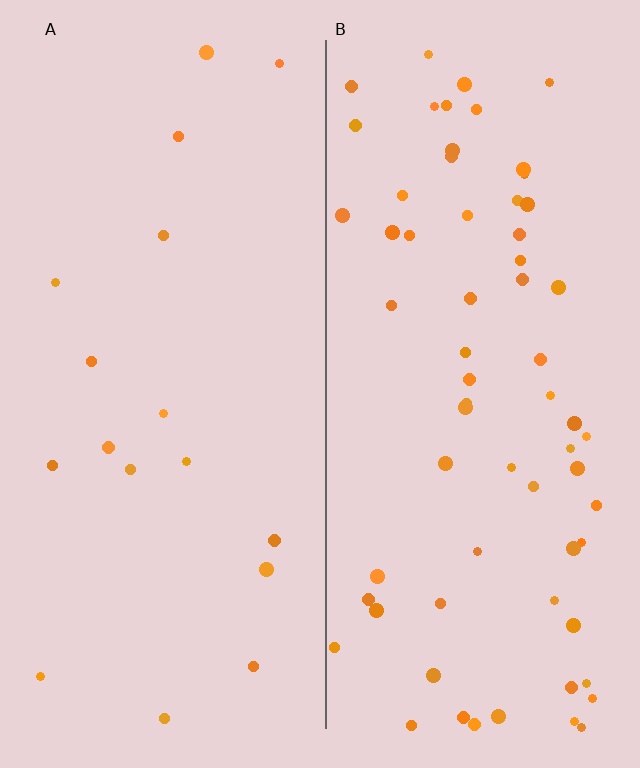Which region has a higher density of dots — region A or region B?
B (the right).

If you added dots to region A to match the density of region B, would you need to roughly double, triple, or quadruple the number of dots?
Approximately quadruple.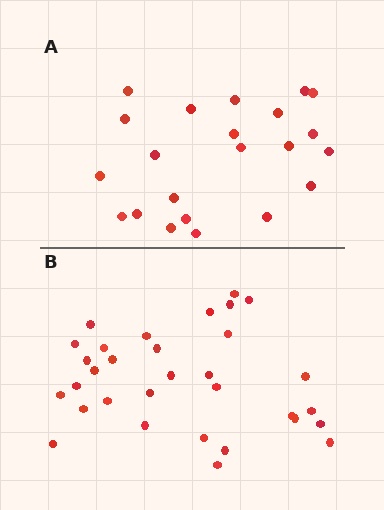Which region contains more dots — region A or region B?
Region B (the bottom region) has more dots.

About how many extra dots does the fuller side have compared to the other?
Region B has roughly 10 or so more dots than region A.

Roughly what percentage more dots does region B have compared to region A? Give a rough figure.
About 45% more.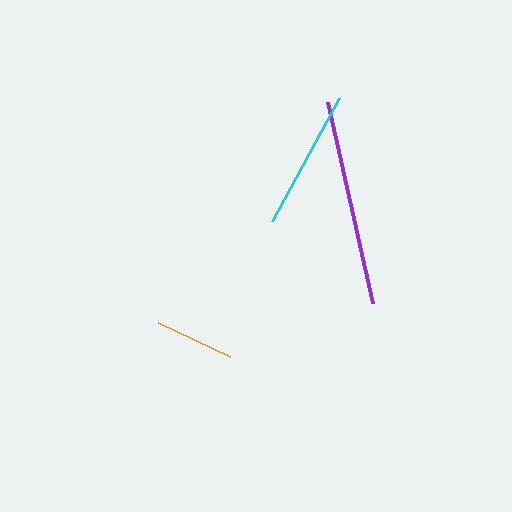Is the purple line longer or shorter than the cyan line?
The purple line is longer than the cyan line.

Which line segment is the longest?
The purple line is the longest at approximately 205 pixels.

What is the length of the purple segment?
The purple segment is approximately 205 pixels long.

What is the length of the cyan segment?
The cyan segment is approximately 140 pixels long.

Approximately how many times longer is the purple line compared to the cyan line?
The purple line is approximately 1.5 times the length of the cyan line.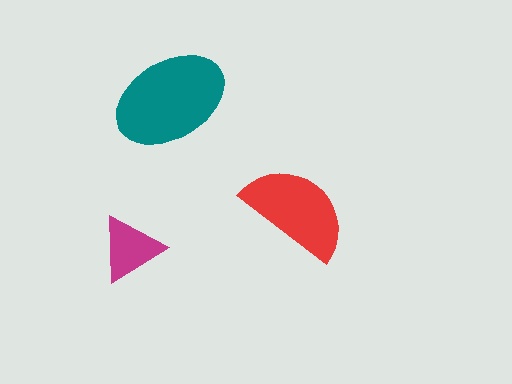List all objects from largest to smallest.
The teal ellipse, the red semicircle, the magenta triangle.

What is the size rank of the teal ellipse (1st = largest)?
1st.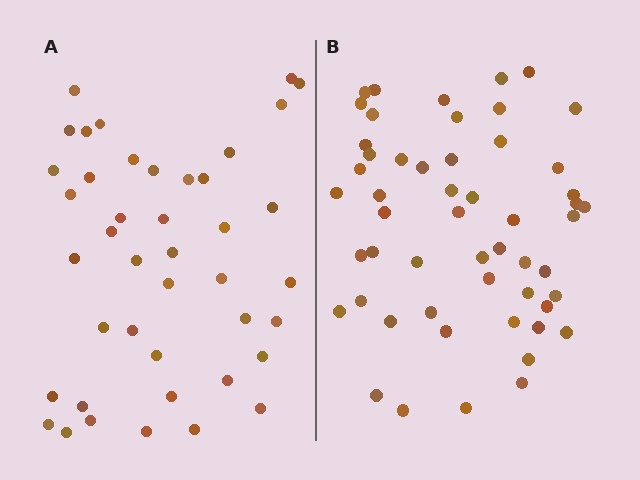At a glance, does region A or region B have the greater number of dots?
Region B (the right region) has more dots.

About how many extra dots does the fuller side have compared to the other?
Region B has roughly 12 or so more dots than region A.